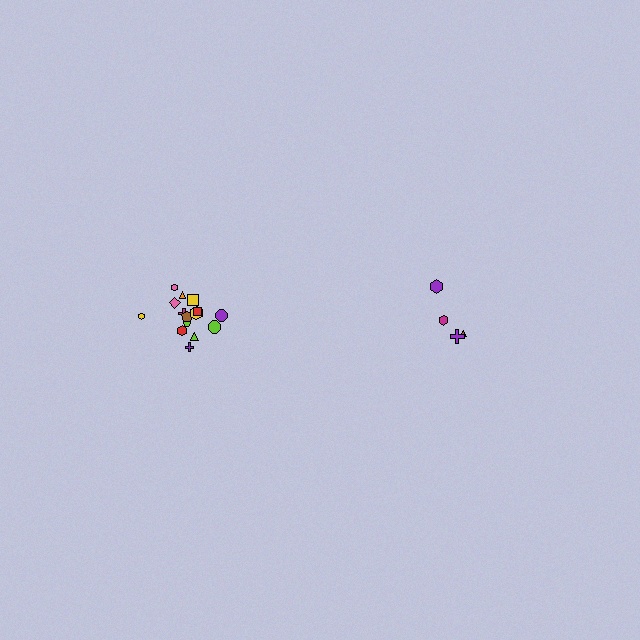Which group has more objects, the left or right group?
The left group.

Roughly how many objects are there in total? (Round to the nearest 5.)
Roughly 20 objects in total.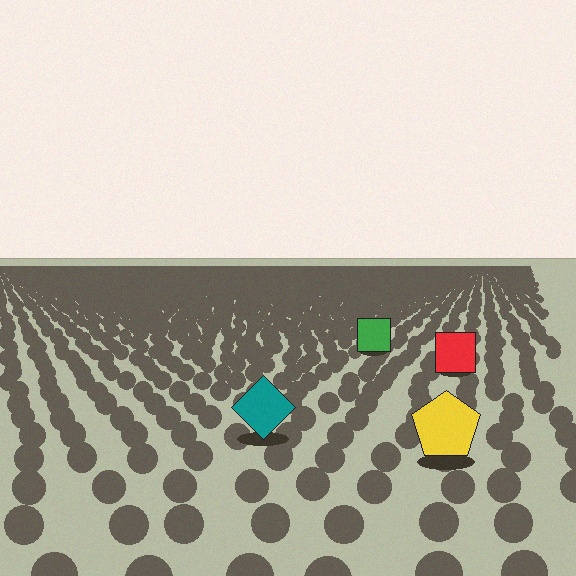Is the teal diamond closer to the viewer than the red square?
Yes. The teal diamond is closer — you can tell from the texture gradient: the ground texture is coarser near it.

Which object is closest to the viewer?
The yellow pentagon is closest. The texture marks near it are larger and more spread out.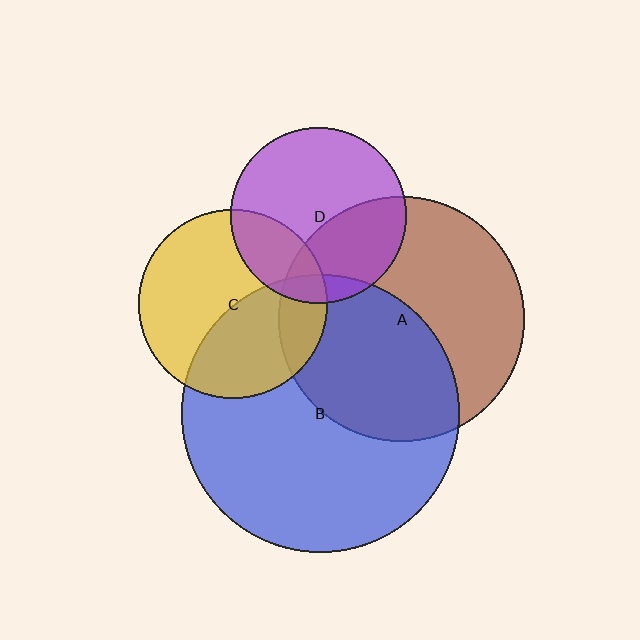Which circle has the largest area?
Circle B (blue).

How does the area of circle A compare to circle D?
Approximately 1.9 times.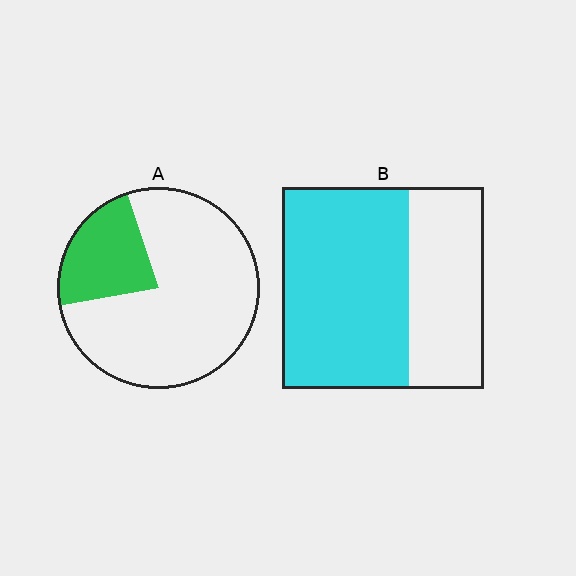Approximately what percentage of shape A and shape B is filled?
A is approximately 25% and B is approximately 65%.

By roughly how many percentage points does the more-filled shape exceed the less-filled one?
By roughly 40 percentage points (B over A).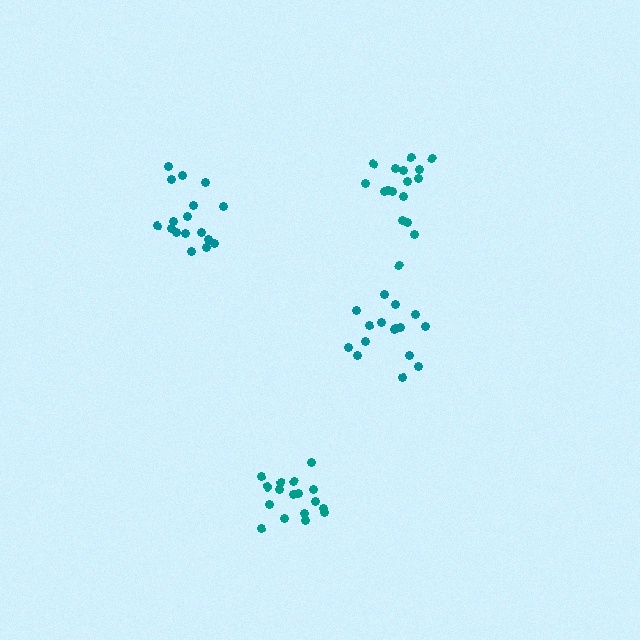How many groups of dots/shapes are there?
There are 4 groups.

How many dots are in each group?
Group 1: 17 dots, Group 2: 17 dots, Group 3: 17 dots, Group 4: 16 dots (67 total).